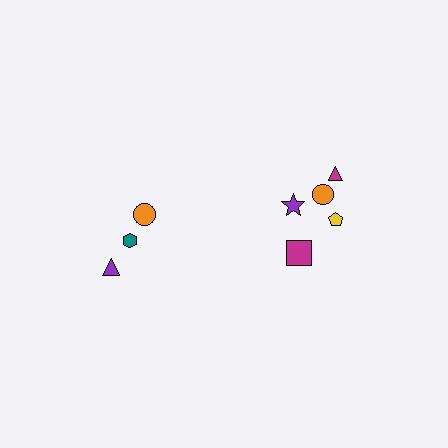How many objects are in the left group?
There are 3 objects.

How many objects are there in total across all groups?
There are 8 objects.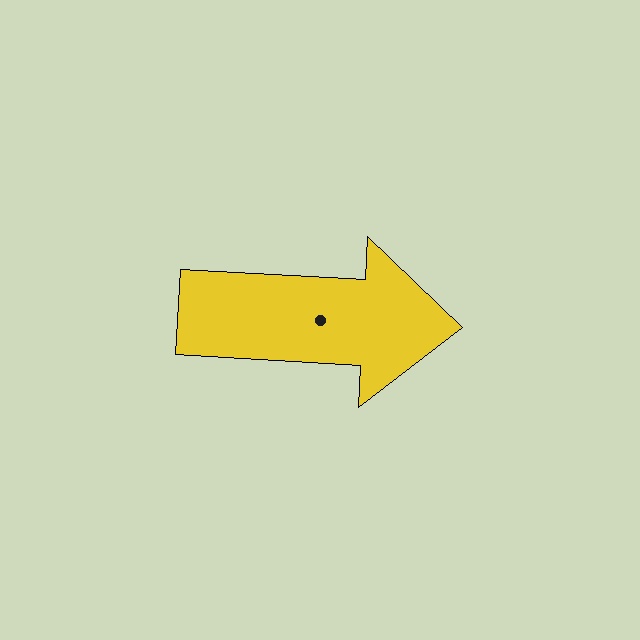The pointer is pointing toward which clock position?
Roughly 3 o'clock.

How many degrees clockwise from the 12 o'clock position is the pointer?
Approximately 93 degrees.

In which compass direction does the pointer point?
East.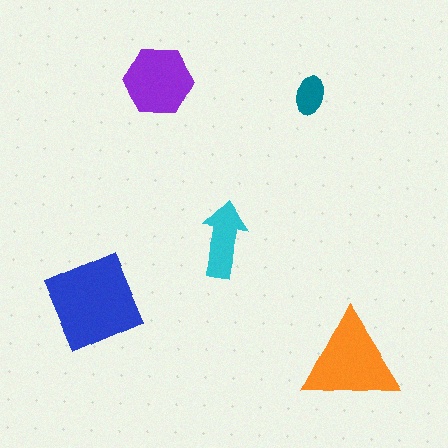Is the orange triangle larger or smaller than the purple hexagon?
Larger.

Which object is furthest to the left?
The blue diamond is leftmost.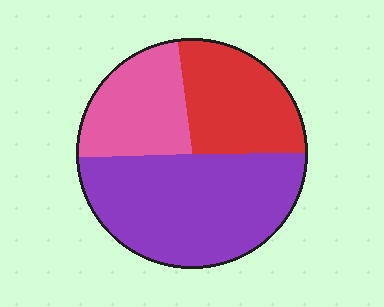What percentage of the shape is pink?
Pink covers roughly 25% of the shape.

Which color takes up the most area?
Purple, at roughly 50%.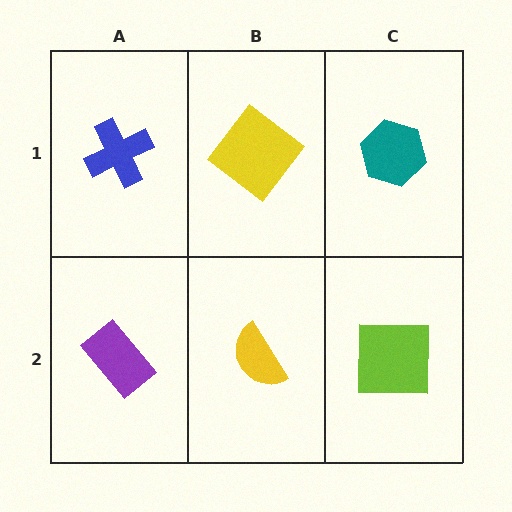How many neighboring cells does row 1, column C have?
2.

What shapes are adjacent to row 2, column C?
A teal hexagon (row 1, column C), a yellow semicircle (row 2, column B).